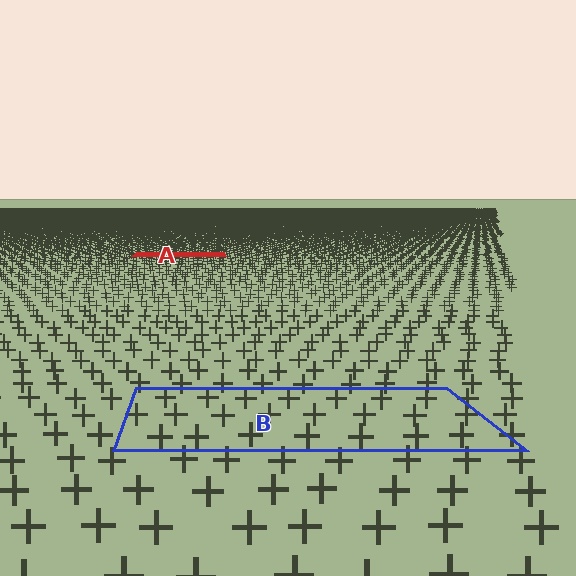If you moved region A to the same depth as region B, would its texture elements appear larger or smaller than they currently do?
They would appear larger. At a closer depth, the same texture elements are projected at a bigger on-screen size.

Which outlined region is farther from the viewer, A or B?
Region A is farther from the viewer — the texture elements inside it appear smaller and more densely packed.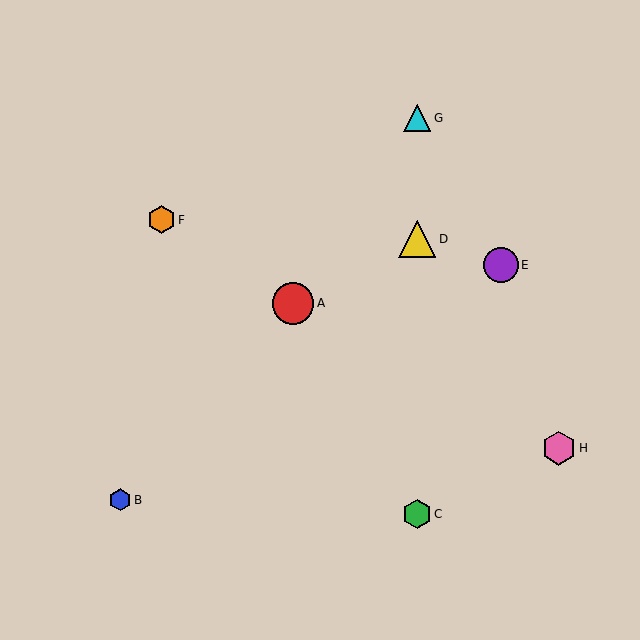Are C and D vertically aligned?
Yes, both are at x≈417.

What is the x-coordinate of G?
Object G is at x≈417.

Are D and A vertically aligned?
No, D is at x≈417 and A is at x≈293.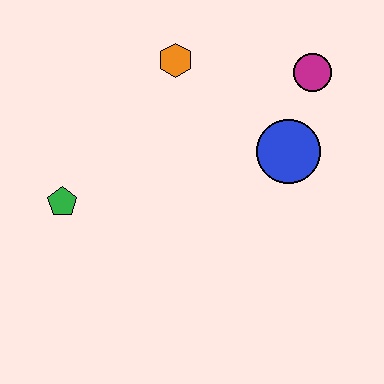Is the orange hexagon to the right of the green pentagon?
Yes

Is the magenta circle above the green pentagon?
Yes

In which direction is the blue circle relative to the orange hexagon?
The blue circle is to the right of the orange hexagon.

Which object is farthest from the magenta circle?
The green pentagon is farthest from the magenta circle.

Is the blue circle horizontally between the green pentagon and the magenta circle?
Yes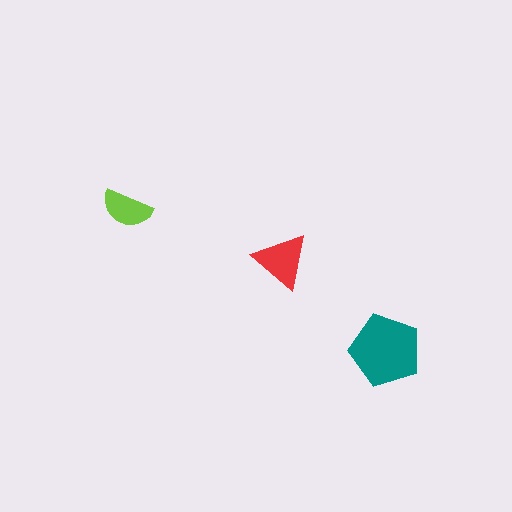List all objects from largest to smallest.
The teal pentagon, the red triangle, the lime semicircle.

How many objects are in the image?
There are 3 objects in the image.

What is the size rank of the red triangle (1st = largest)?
2nd.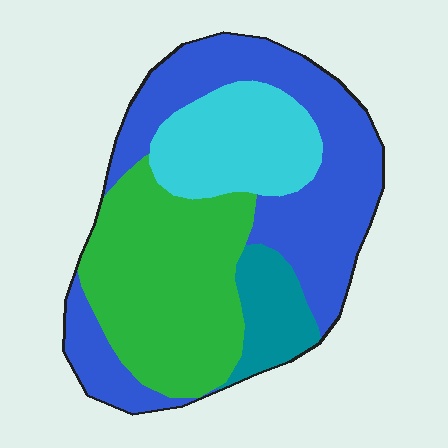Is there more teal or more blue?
Blue.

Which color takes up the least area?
Teal, at roughly 10%.